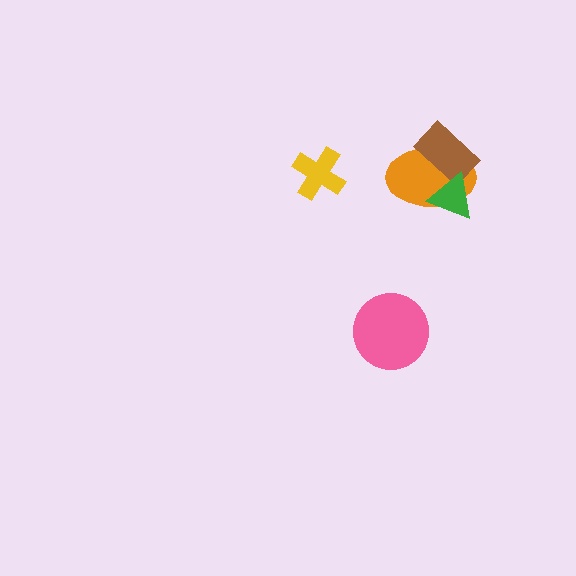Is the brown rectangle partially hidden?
Yes, it is partially covered by another shape.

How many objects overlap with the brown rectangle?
2 objects overlap with the brown rectangle.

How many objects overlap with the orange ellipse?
2 objects overlap with the orange ellipse.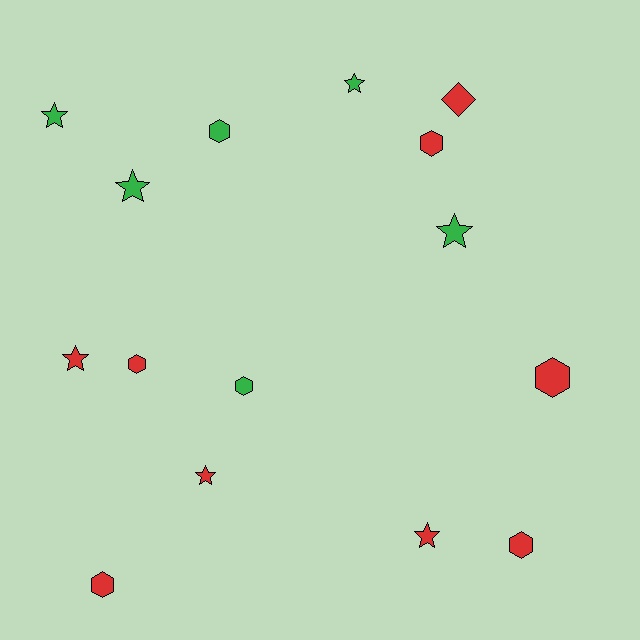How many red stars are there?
There are 3 red stars.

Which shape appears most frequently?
Star, with 7 objects.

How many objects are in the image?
There are 15 objects.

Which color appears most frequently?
Red, with 9 objects.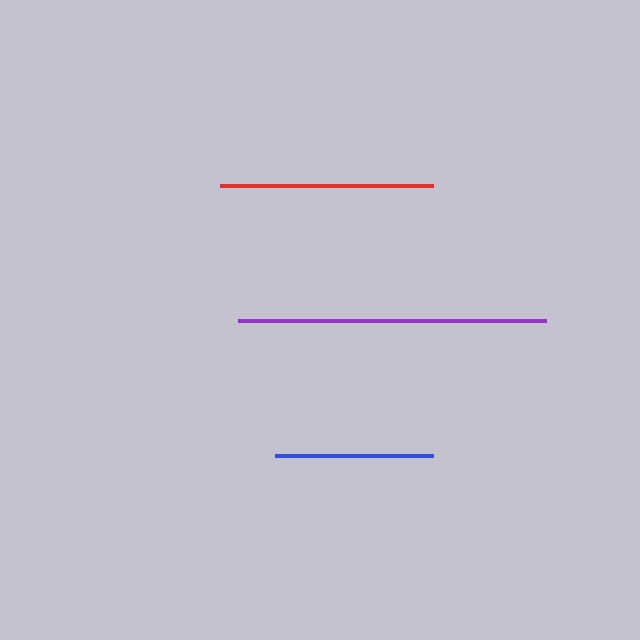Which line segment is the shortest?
The blue line is the shortest at approximately 157 pixels.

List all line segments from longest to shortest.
From longest to shortest: purple, red, blue.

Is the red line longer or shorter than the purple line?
The purple line is longer than the red line.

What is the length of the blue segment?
The blue segment is approximately 157 pixels long.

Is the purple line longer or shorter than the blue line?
The purple line is longer than the blue line.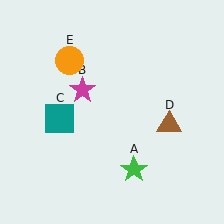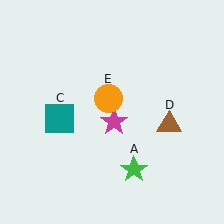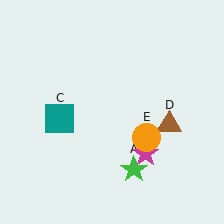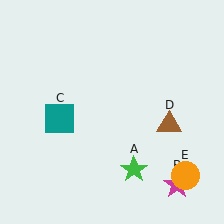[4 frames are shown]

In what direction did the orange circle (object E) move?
The orange circle (object E) moved down and to the right.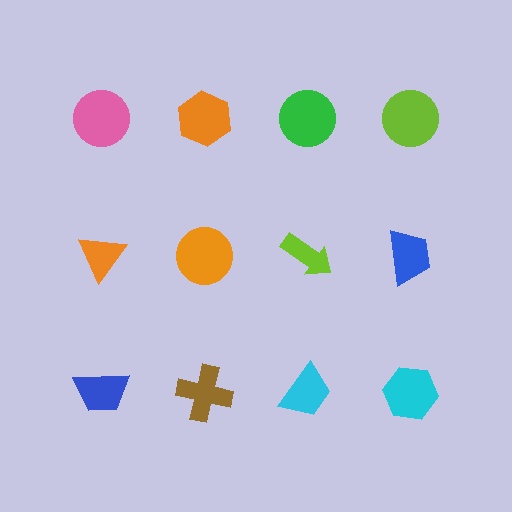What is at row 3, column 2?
A brown cross.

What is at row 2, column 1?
An orange triangle.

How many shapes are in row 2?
4 shapes.